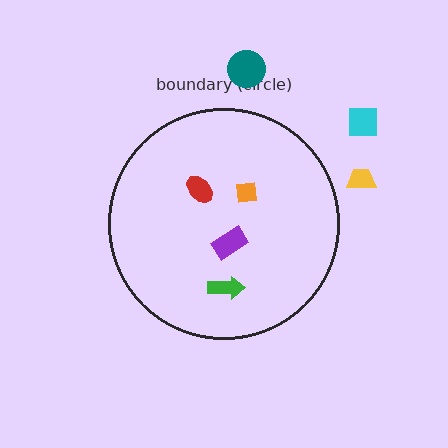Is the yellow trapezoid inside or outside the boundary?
Outside.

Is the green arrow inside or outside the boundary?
Inside.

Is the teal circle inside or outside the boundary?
Outside.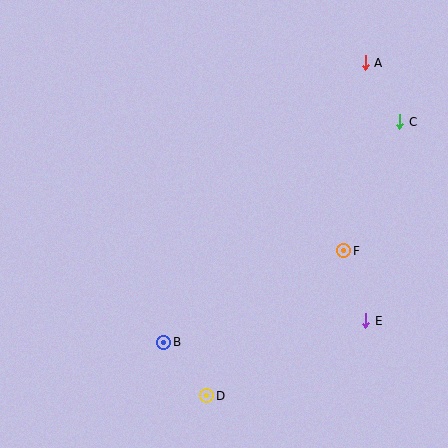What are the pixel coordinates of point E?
Point E is at (366, 321).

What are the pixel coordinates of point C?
Point C is at (400, 122).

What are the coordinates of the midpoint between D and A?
The midpoint between D and A is at (286, 229).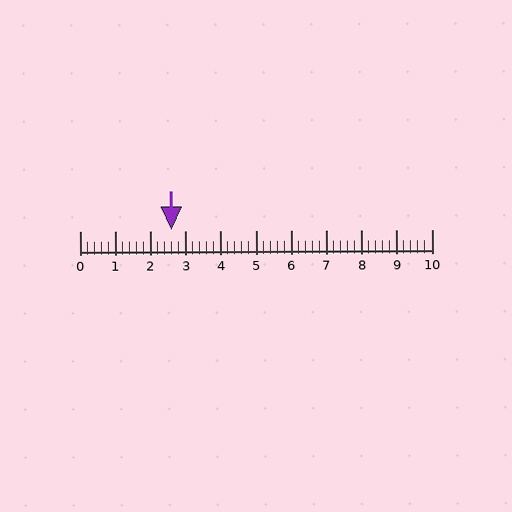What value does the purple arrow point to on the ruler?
The purple arrow points to approximately 2.6.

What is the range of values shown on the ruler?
The ruler shows values from 0 to 10.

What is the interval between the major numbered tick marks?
The major tick marks are spaced 1 units apart.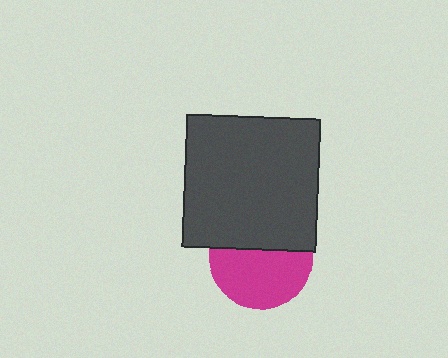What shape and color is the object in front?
The object in front is a dark gray square.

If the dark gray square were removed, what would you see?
You would see the complete magenta circle.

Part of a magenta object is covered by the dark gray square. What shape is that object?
It is a circle.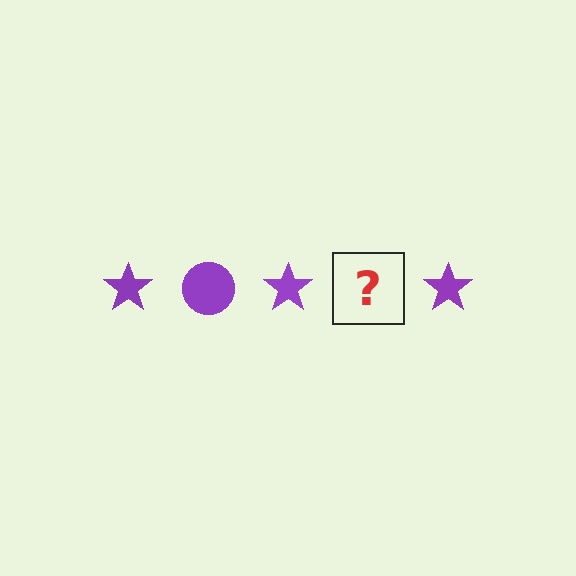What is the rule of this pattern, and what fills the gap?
The rule is that the pattern cycles through star, circle shapes in purple. The gap should be filled with a purple circle.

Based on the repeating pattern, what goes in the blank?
The blank should be a purple circle.